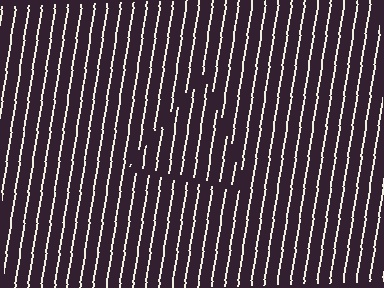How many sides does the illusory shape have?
3 sides — the line-ends trace a triangle.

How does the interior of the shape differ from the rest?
The interior of the shape contains the same grating, shifted by half a period — the contour is defined by the phase discontinuity where line-ends from the inner and outer gratings abut.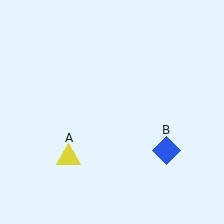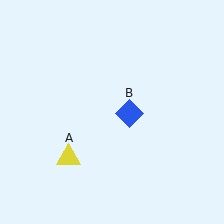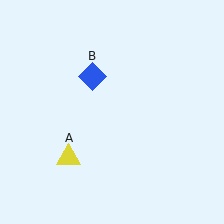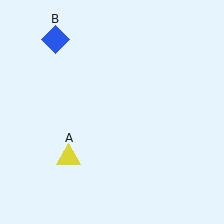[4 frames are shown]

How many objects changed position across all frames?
1 object changed position: blue diamond (object B).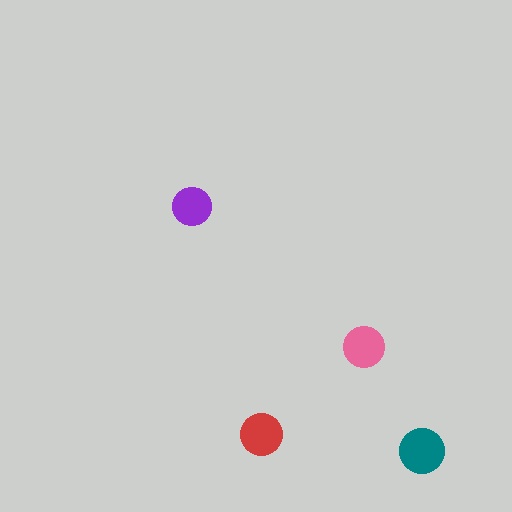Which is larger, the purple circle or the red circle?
The red one.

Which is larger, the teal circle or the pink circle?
The teal one.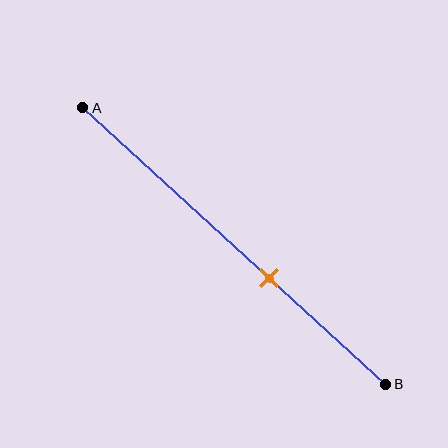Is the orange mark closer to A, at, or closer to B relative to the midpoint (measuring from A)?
The orange mark is closer to point B than the midpoint of segment AB.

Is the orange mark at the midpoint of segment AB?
No, the mark is at about 60% from A, not at the 50% midpoint.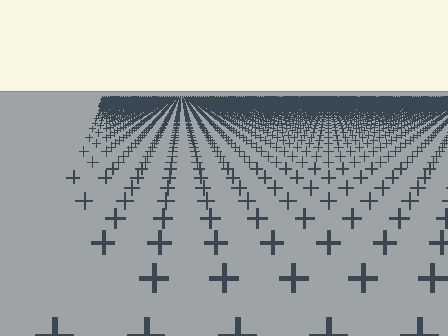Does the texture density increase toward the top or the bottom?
Density increases toward the top.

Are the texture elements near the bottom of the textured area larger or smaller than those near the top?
Larger. Near the bottom, elements are closer to the viewer and appear at a bigger on-screen size.